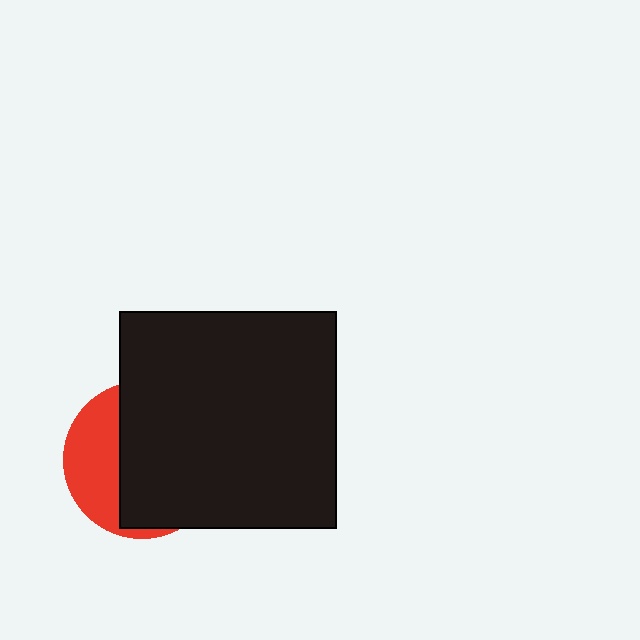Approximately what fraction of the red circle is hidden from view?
Roughly 66% of the red circle is hidden behind the black square.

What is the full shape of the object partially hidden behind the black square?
The partially hidden object is a red circle.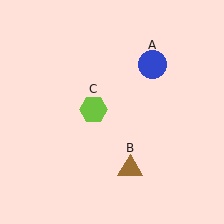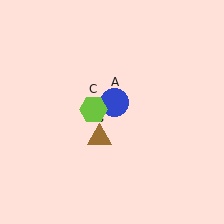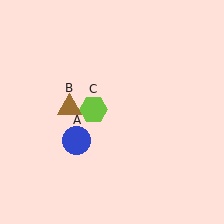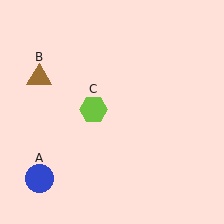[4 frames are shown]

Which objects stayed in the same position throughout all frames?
Lime hexagon (object C) remained stationary.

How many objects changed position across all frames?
2 objects changed position: blue circle (object A), brown triangle (object B).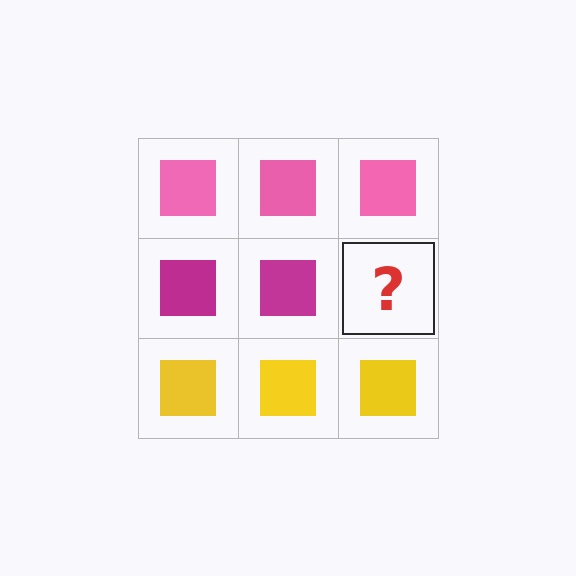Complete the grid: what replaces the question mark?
The question mark should be replaced with a magenta square.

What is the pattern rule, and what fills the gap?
The rule is that each row has a consistent color. The gap should be filled with a magenta square.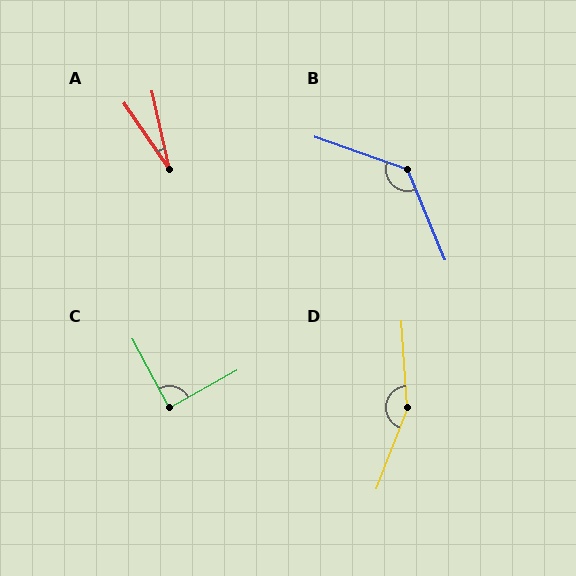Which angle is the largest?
D, at approximately 155 degrees.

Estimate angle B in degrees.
Approximately 132 degrees.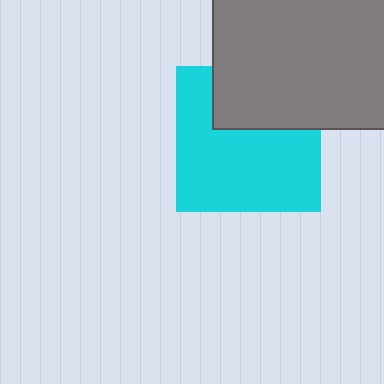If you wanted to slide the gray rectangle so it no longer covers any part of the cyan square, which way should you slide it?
Slide it up — that is the most direct way to separate the two shapes.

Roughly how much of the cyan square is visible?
Most of it is visible (roughly 67%).